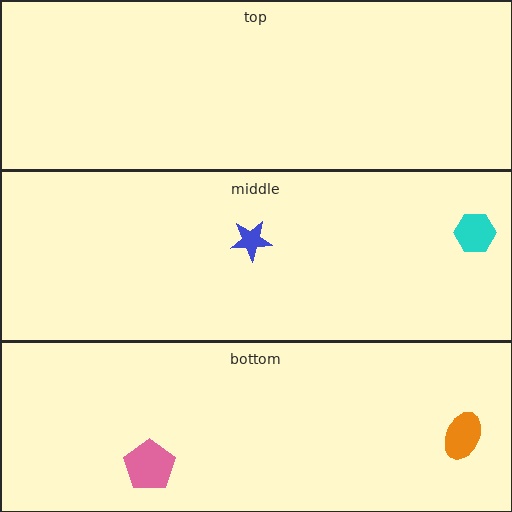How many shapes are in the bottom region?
2.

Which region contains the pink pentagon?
The bottom region.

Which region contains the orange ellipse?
The bottom region.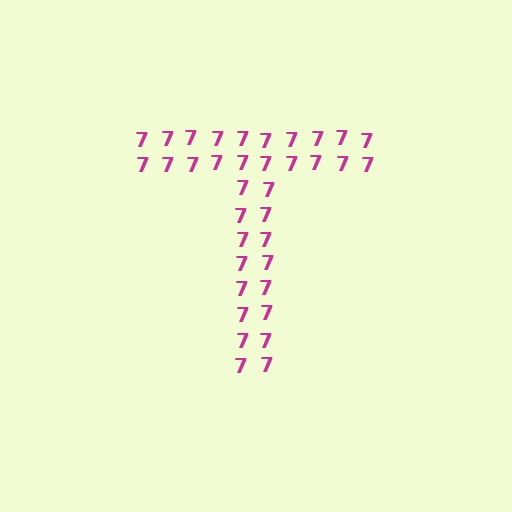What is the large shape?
The large shape is the letter T.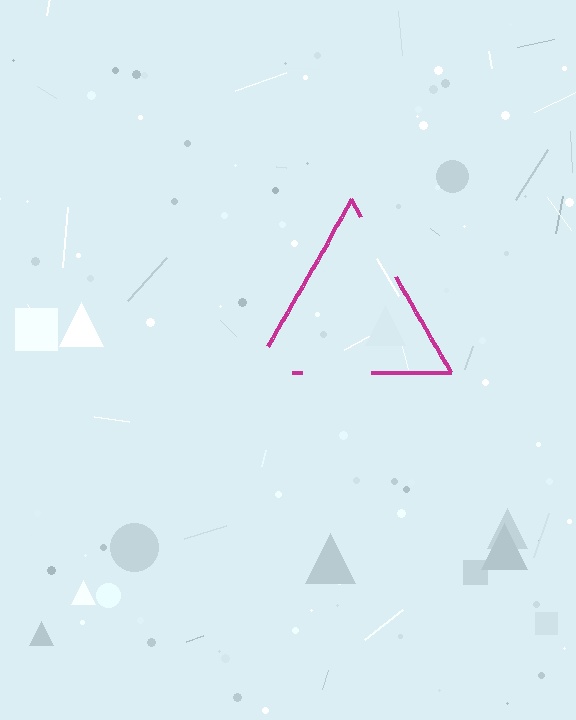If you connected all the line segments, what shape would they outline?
They would outline a triangle.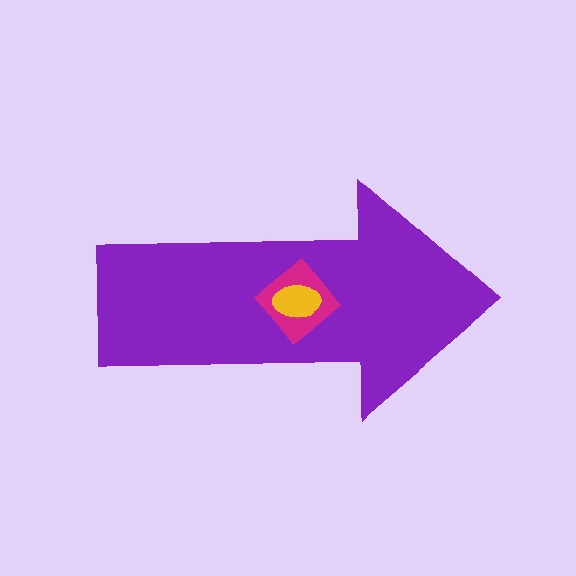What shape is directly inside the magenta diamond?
The yellow ellipse.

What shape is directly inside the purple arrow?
The magenta diamond.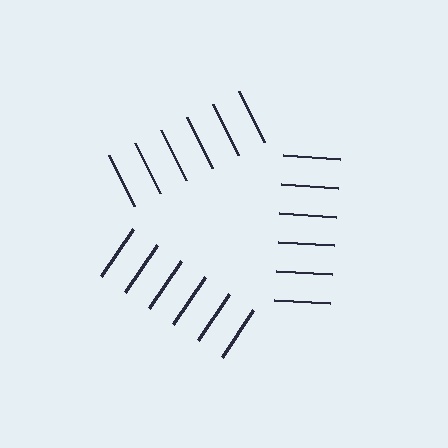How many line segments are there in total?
18 — 6 along each of the 3 edges.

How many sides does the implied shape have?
3 sides — the line-ends trace a triangle.